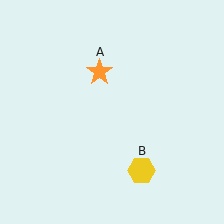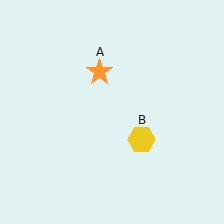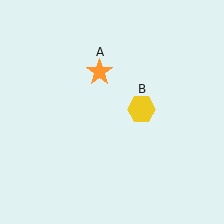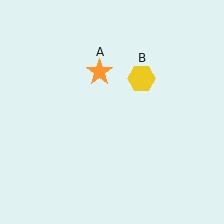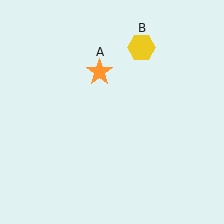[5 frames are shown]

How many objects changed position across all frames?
1 object changed position: yellow hexagon (object B).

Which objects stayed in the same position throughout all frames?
Orange star (object A) remained stationary.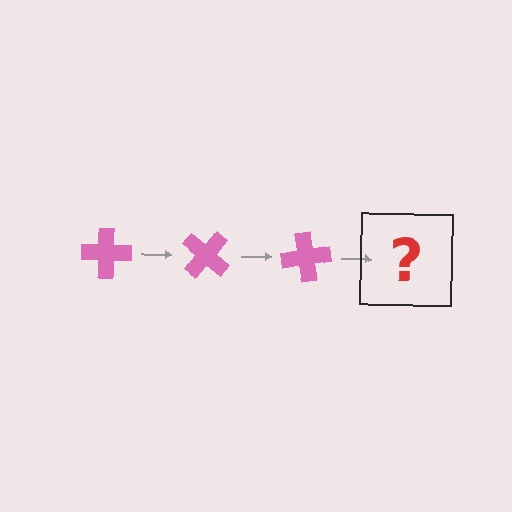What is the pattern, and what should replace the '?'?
The pattern is that the cross rotates 40 degrees each step. The '?' should be a pink cross rotated 120 degrees.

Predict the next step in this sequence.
The next step is a pink cross rotated 120 degrees.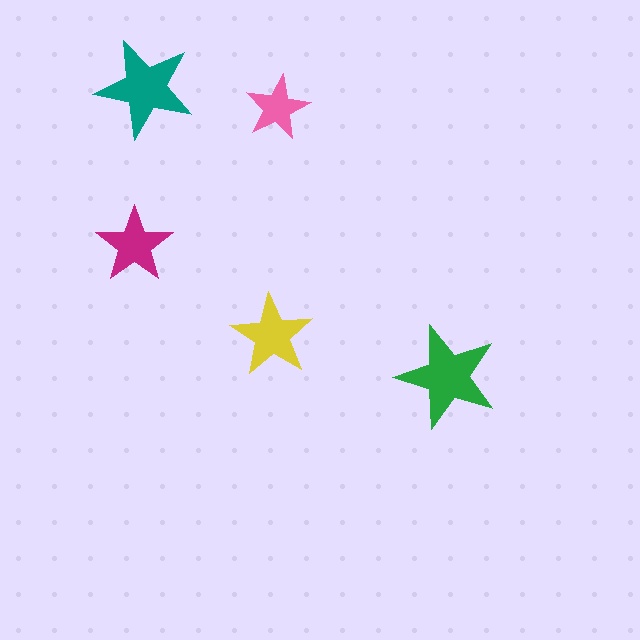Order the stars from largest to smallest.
the green one, the teal one, the yellow one, the magenta one, the pink one.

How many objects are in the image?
There are 5 objects in the image.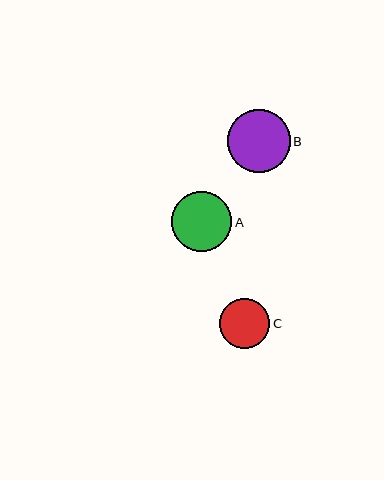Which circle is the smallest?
Circle C is the smallest with a size of approximately 50 pixels.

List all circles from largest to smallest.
From largest to smallest: B, A, C.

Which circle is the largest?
Circle B is the largest with a size of approximately 63 pixels.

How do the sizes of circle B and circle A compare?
Circle B and circle A are approximately the same size.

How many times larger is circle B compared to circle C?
Circle B is approximately 1.3 times the size of circle C.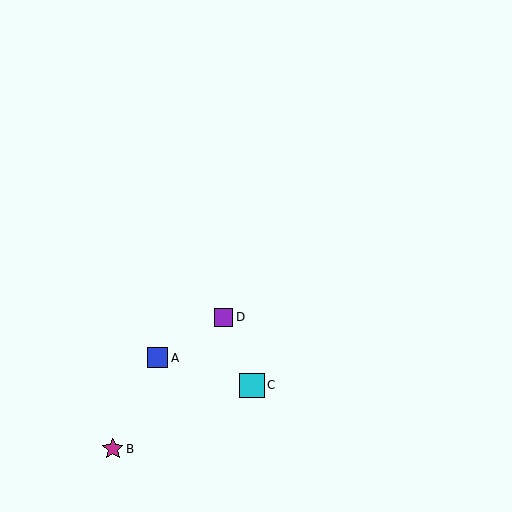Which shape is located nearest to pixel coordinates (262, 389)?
The cyan square (labeled C) at (252, 385) is nearest to that location.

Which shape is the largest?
The cyan square (labeled C) is the largest.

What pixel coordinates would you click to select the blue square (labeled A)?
Click at (157, 358) to select the blue square A.